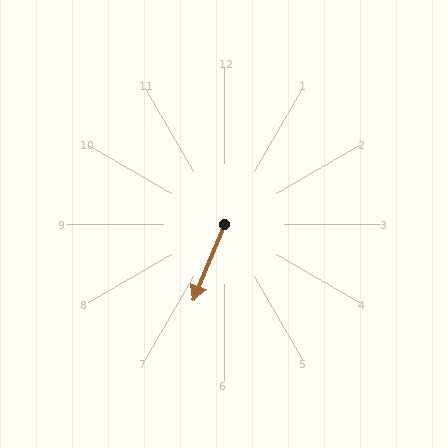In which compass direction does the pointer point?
South.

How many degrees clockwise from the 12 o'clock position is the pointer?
Approximately 202 degrees.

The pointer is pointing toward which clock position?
Roughly 7 o'clock.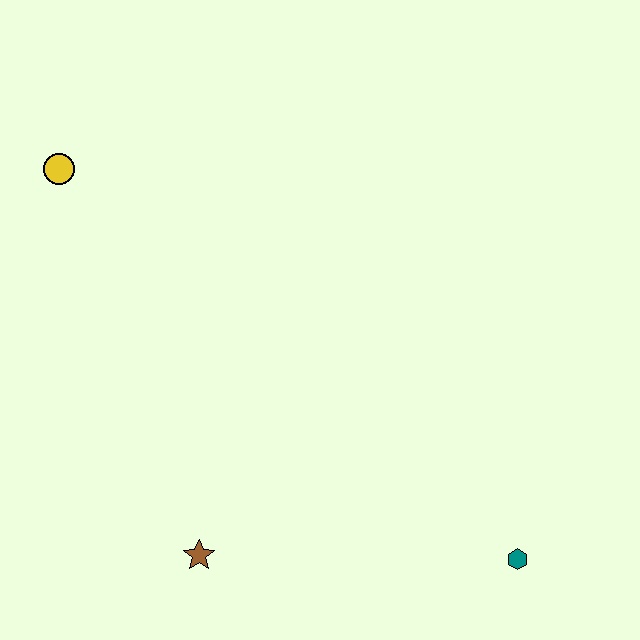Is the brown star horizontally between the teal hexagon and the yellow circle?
Yes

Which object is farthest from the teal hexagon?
The yellow circle is farthest from the teal hexagon.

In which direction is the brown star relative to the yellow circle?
The brown star is below the yellow circle.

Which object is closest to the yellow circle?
The brown star is closest to the yellow circle.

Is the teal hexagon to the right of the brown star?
Yes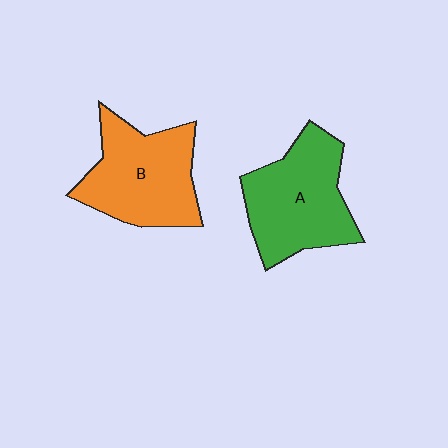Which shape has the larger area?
Shape A (green).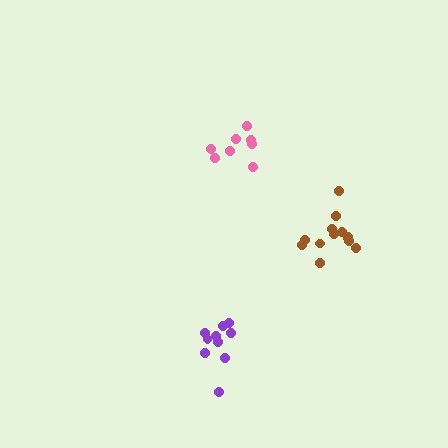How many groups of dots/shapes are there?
There are 3 groups.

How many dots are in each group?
Group 1: 8 dots, Group 2: 10 dots, Group 3: 13 dots (31 total).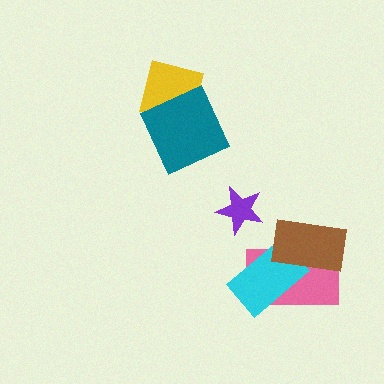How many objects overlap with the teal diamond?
1 object overlaps with the teal diamond.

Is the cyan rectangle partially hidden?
Yes, it is partially covered by another shape.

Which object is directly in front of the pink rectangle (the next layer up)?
The cyan rectangle is directly in front of the pink rectangle.